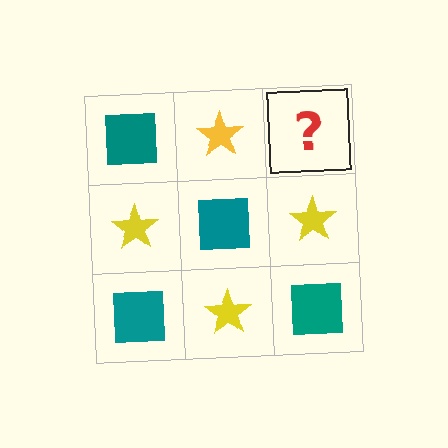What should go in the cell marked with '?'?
The missing cell should contain a teal square.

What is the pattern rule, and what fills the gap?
The rule is that it alternates teal square and yellow star in a checkerboard pattern. The gap should be filled with a teal square.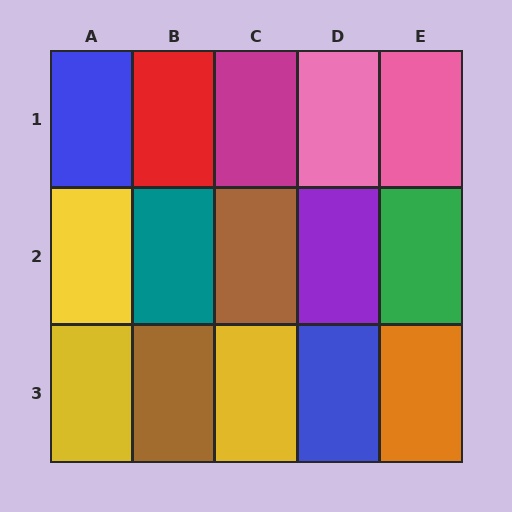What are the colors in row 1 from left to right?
Blue, red, magenta, pink, pink.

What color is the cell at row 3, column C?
Yellow.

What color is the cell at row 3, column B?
Brown.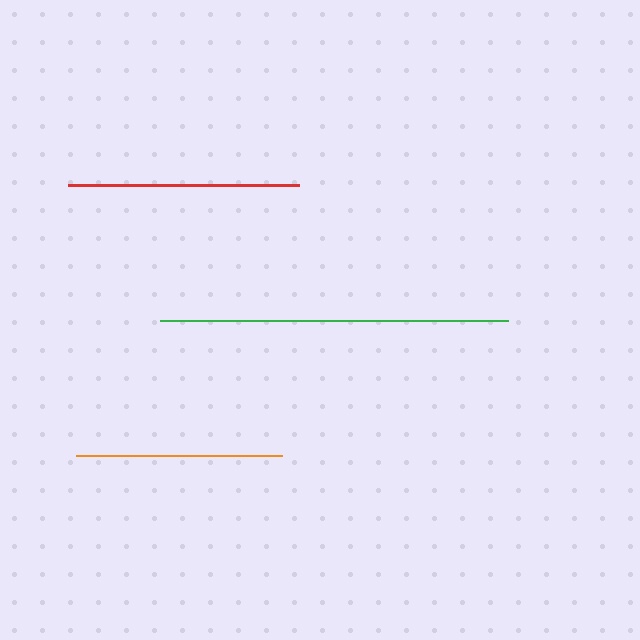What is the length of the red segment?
The red segment is approximately 231 pixels long.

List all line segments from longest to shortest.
From longest to shortest: green, red, orange.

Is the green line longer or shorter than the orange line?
The green line is longer than the orange line.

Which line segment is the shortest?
The orange line is the shortest at approximately 206 pixels.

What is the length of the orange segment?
The orange segment is approximately 206 pixels long.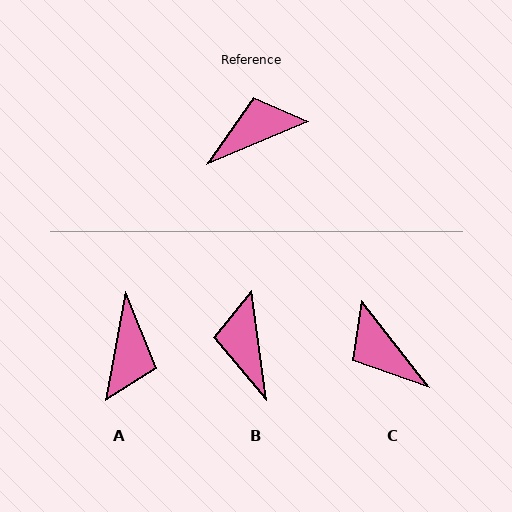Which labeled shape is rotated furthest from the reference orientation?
A, about 123 degrees away.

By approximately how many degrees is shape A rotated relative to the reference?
Approximately 123 degrees clockwise.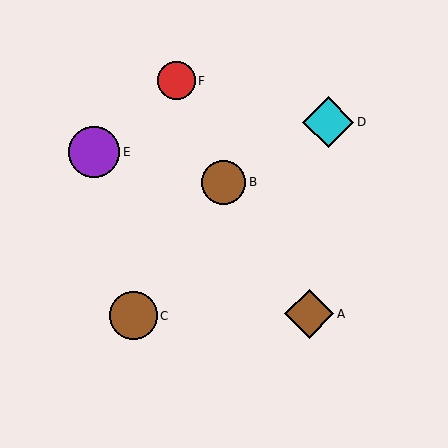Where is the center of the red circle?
The center of the red circle is at (176, 81).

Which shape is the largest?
The purple circle (labeled E) is the largest.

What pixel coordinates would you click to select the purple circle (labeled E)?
Click at (94, 152) to select the purple circle E.